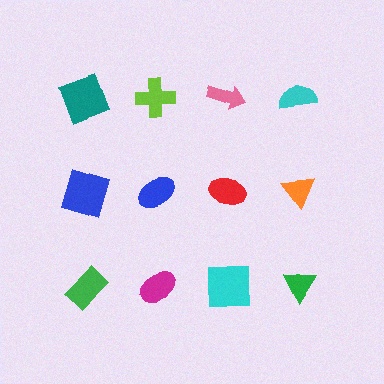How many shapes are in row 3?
4 shapes.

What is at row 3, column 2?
A magenta ellipse.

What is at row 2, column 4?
An orange triangle.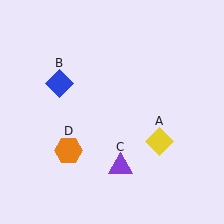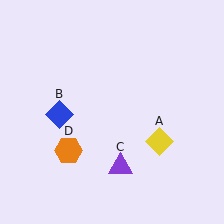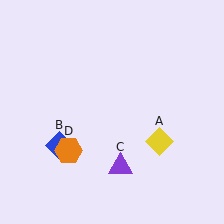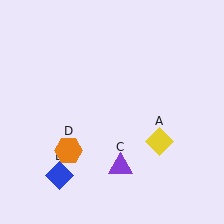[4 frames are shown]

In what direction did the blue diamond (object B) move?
The blue diamond (object B) moved down.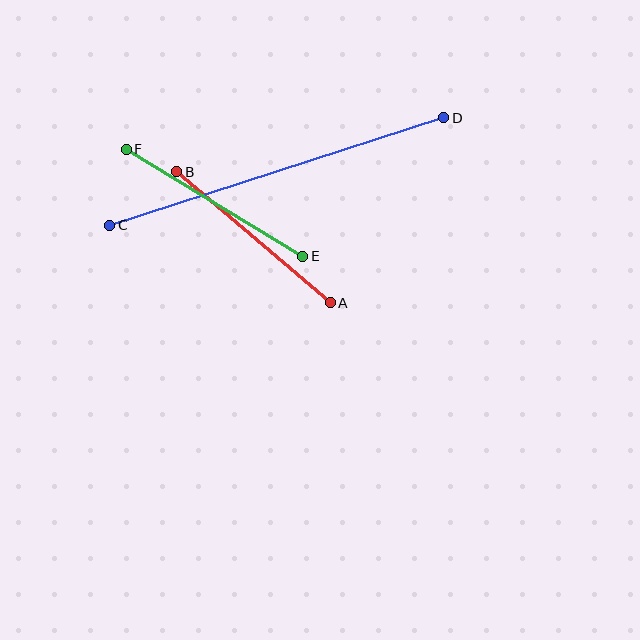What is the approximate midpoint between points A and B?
The midpoint is at approximately (253, 237) pixels.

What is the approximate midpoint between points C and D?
The midpoint is at approximately (277, 172) pixels.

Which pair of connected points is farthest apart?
Points C and D are farthest apart.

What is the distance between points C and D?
The distance is approximately 351 pixels.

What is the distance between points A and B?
The distance is approximately 202 pixels.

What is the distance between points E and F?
The distance is approximately 206 pixels.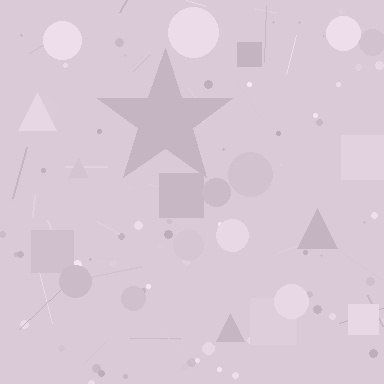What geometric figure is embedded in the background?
A star is embedded in the background.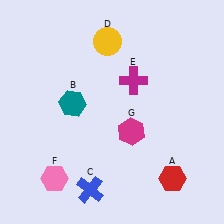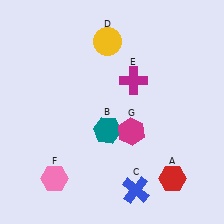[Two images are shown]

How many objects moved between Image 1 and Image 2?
2 objects moved between the two images.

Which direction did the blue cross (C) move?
The blue cross (C) moved right.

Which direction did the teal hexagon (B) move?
The teal hexagon (B) moved right.